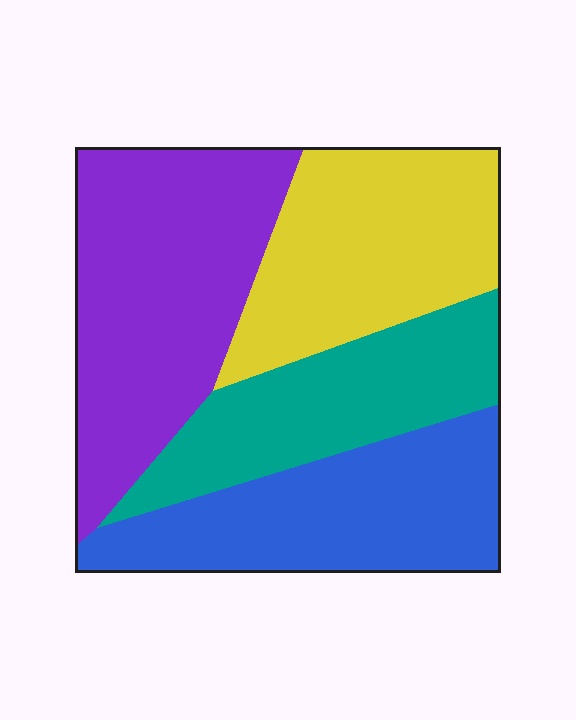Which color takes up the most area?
Purple, at roughly 30%.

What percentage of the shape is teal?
Teal takes up about one fifth (1/5) of the shape.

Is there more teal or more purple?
Purple.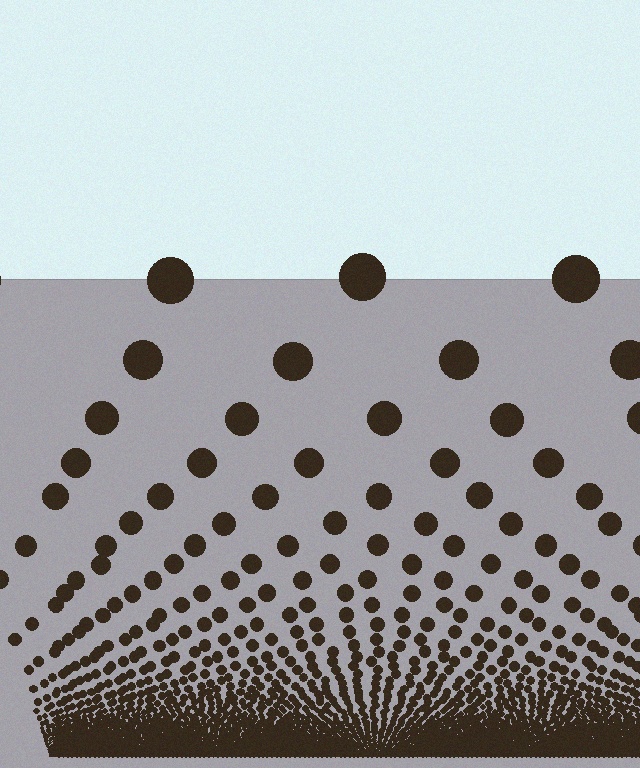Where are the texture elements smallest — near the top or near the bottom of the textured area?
Near the bottom.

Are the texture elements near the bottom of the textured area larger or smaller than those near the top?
Smaller. The gradient is inverted — elements near the bottom are smaller and denser.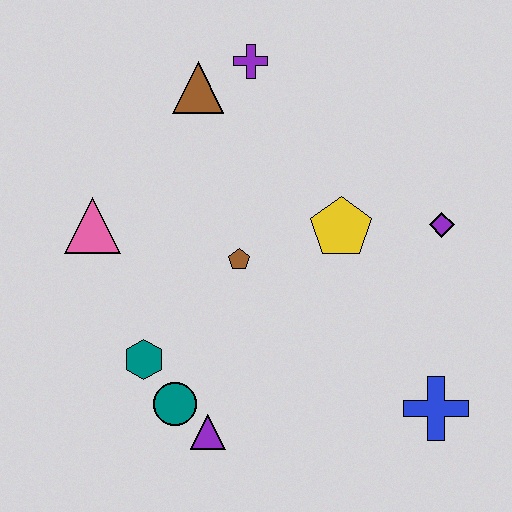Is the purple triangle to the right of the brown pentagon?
No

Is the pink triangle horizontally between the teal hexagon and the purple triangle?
No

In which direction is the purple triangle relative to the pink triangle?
The purple triangle is below the pink triangle.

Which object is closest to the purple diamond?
The yellow pentagon is closest to the purple diamond.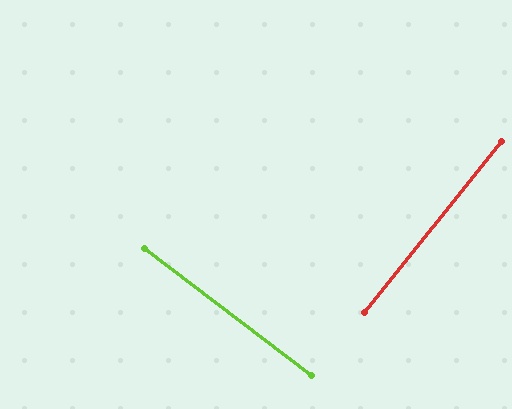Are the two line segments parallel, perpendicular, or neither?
Perpendicular — they meet at approximately 88°.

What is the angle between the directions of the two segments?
Approximately 88 degrees.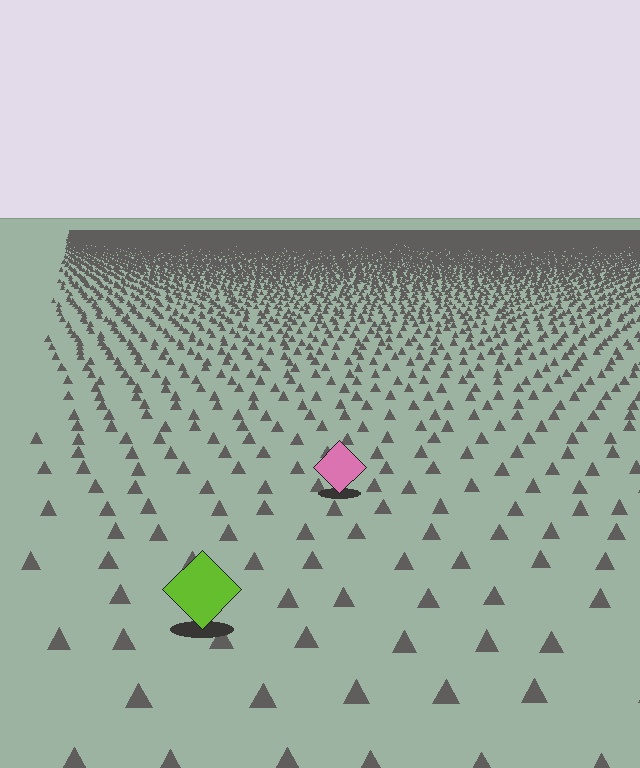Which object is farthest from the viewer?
The pink diamond is farthest from the viewer. It appears smaller and the ground texture around it is denser.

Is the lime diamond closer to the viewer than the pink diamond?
Yes. The lime diamond is closer — you can tell from the texture gradient: the ground texture is coarser near it.